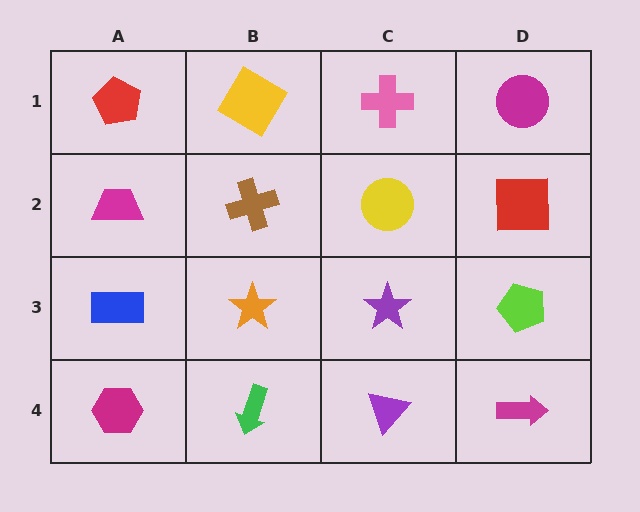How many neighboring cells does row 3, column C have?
4.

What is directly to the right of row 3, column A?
An orange star.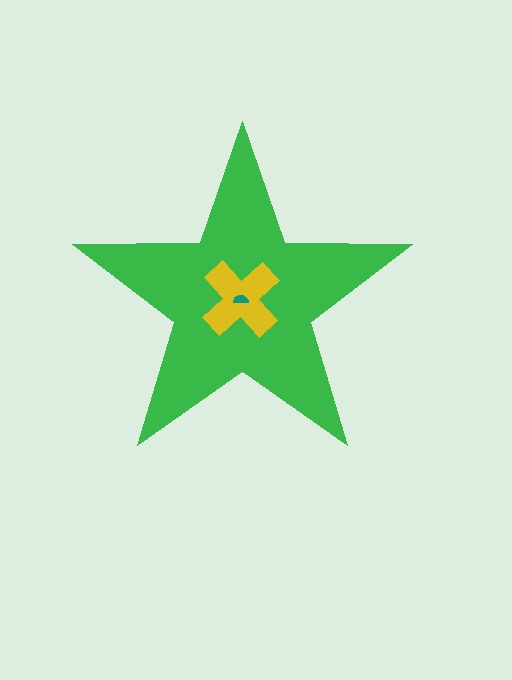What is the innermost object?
The teal semicircle.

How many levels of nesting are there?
3.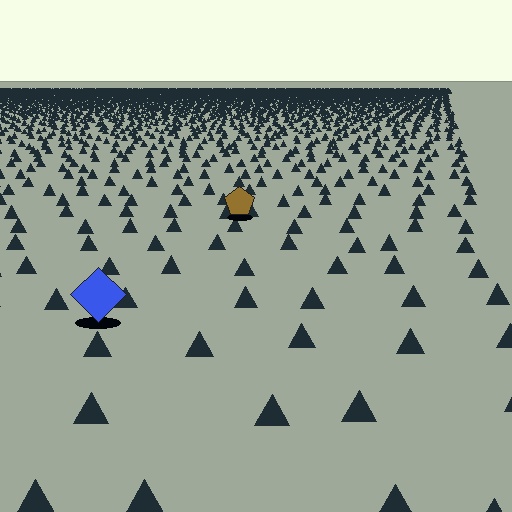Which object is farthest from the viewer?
The brown pentagon is farthest from the viewer. It appears smaller and the ground texture around it is denser.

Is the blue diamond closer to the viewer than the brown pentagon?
Yes. The blue diamond is closer — you can tell from the texture gradient: the ground texture is coarser near it.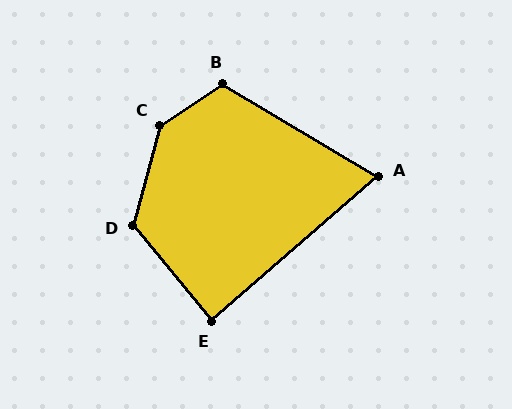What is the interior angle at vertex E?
Approximately 88 degrees (approximately right).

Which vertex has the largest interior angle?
C, at approximately 138 degrees.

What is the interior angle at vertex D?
Approximately 126 degrees (obtuse).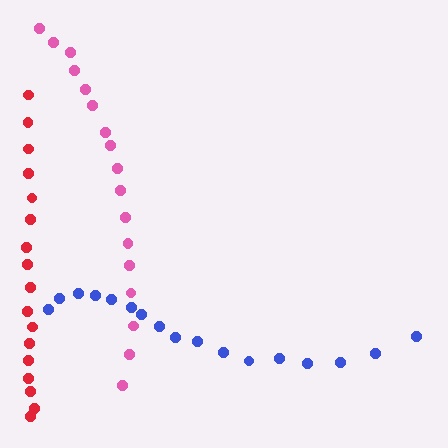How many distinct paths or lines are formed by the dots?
There are 3 distinct paths.